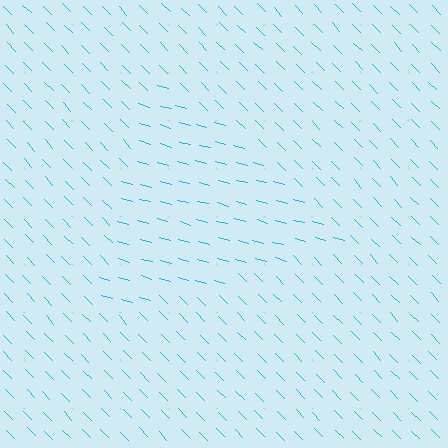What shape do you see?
I see a triangle.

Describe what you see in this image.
The image is filled with small cyan line segments. A triangle region in the image has lines oriented differently from the surrounding lines, creating a visible texture boundary.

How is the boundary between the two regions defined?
The boundary is defined purely by a change in line orientation (approximately 30 degrees difference). All lines are the same color and thickness.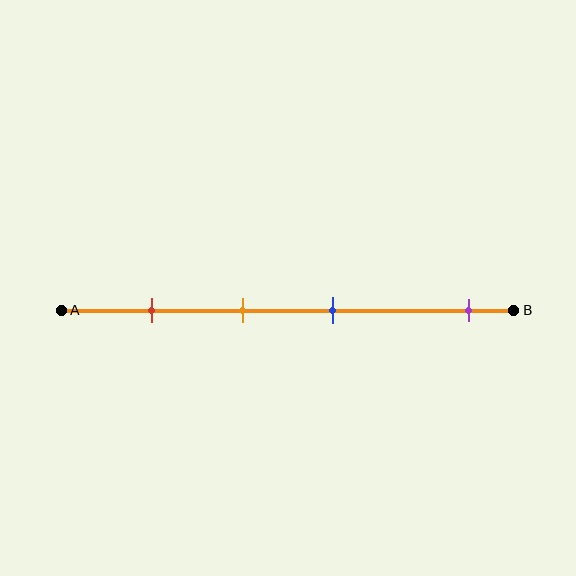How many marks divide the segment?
There are 4 marks dividing the segment.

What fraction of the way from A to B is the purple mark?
The purple mark is approximately 90% (0.9) of the way from A to B.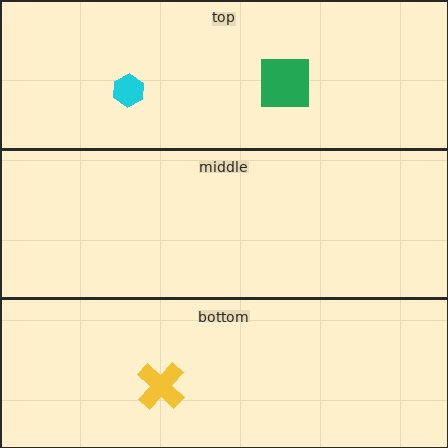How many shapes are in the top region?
2.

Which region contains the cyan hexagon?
The top region.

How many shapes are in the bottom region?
1.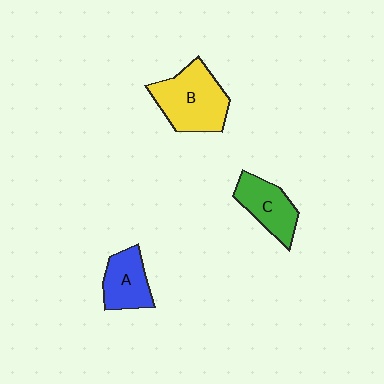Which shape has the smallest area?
Shape A (blue).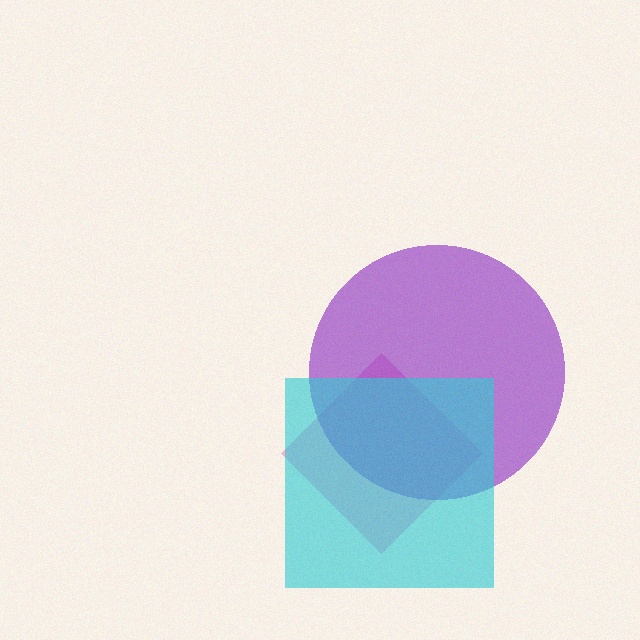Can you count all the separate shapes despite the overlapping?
Yes, there are 3 separate shapes.